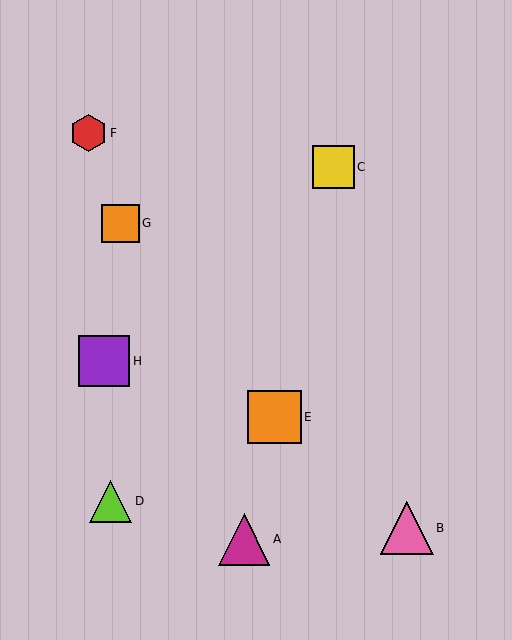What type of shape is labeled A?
Shape A is a magenta triangle.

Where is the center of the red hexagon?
The center of the red hexagon is at (89, 133).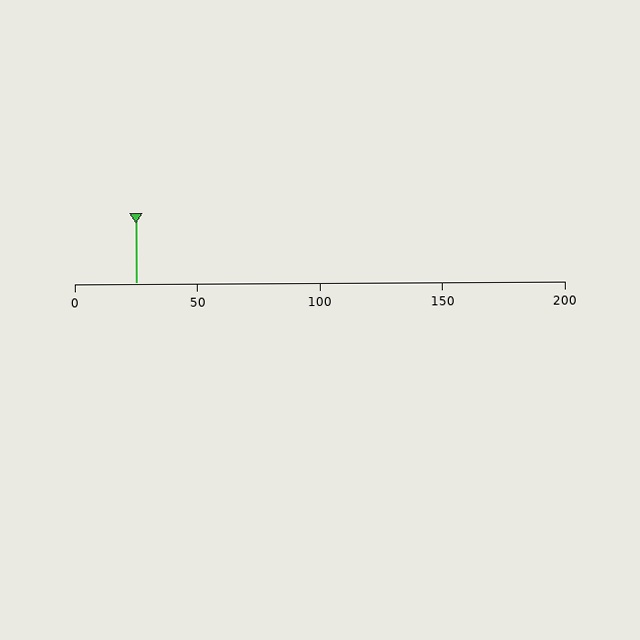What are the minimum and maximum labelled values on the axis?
The axis runs from 0 to 200.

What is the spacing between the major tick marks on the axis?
The major ticks are spaced 50 apart.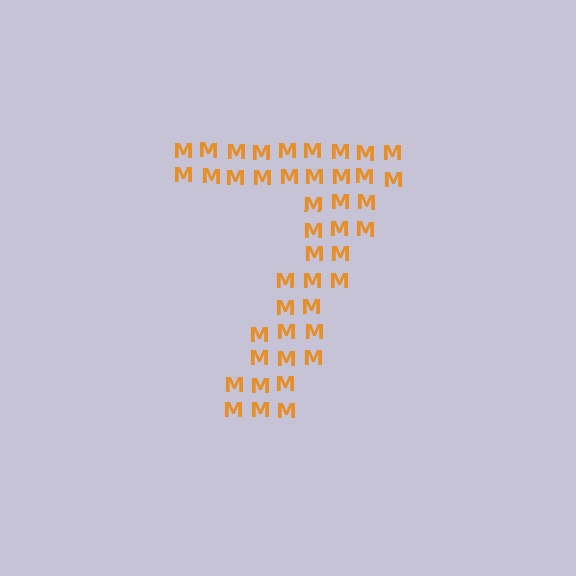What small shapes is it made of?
It is made of small letter M's.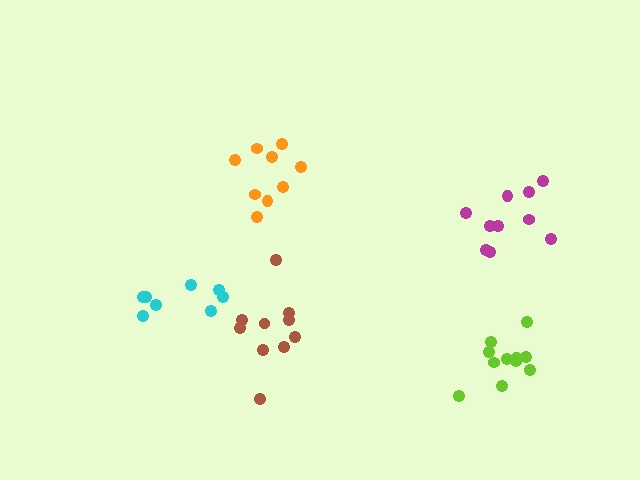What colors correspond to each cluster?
The clusters are colored: magenta, orange, brown, cyan, lime.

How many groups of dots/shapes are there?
There are 5 groups.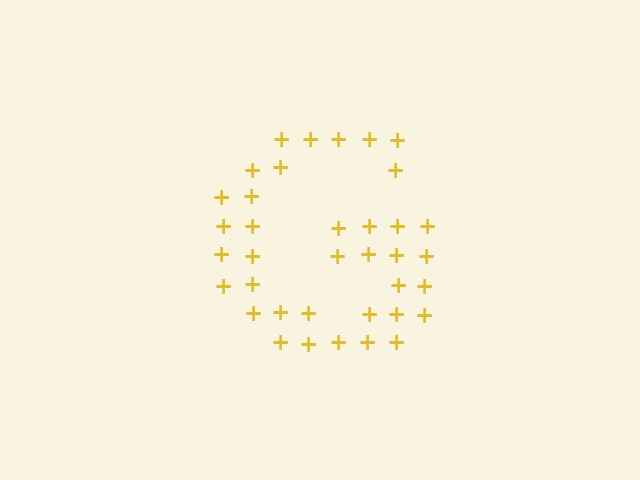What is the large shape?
The large shape is the letter G.